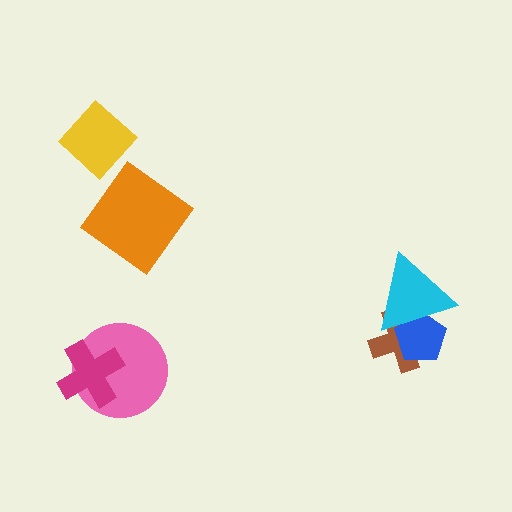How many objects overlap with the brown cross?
2 objects overlap with the brown cross.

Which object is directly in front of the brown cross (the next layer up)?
The blue pentagon is directly in front of the brown cross.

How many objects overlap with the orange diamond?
0 objects overlap with the orange diamond.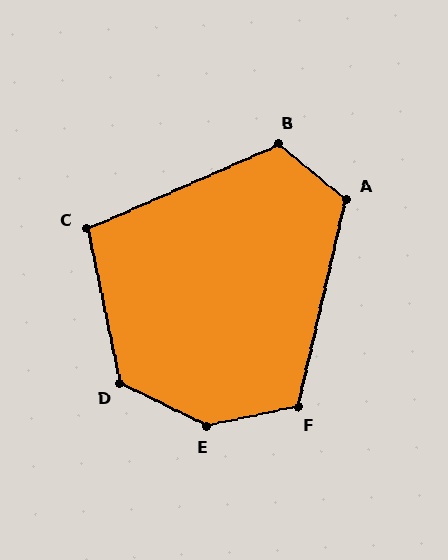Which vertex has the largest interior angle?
E, at approximately 142 degrees.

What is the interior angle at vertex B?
Approximately 117 degrees (obtuse).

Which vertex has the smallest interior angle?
C, at approximately 102 degrees.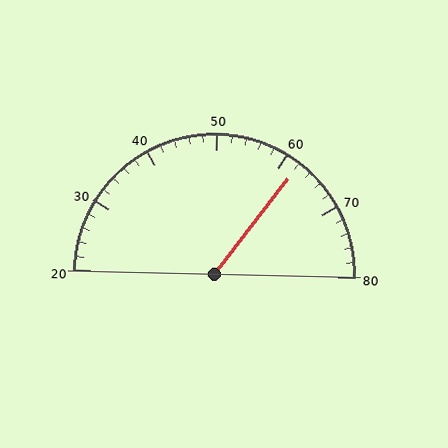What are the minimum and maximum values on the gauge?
The gauge ranges from 20 to 80.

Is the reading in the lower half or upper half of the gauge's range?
The reading is in the upper half of the range (20 to 80).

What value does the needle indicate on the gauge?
The needle indicates approximately 62.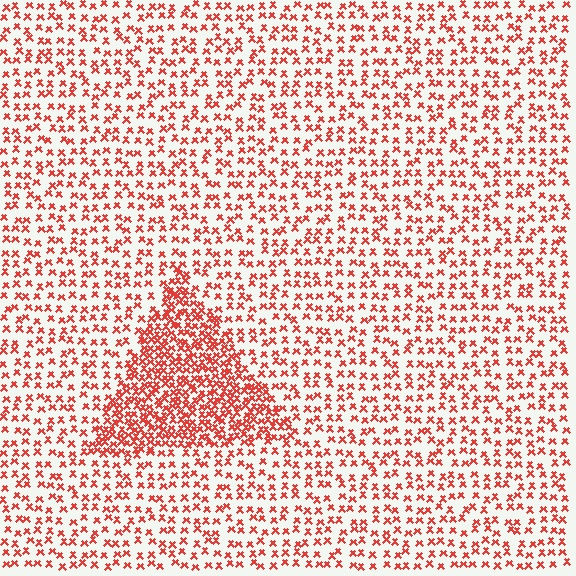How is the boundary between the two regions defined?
The boundary is defined by a change in element density (approximately 2.3x ratio). All elements are the same color, size, and shape.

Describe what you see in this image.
The image contains small red elements arranged at two different densities. A triangle-shaped region is visible where the elements are more densely packed than the surrounding area.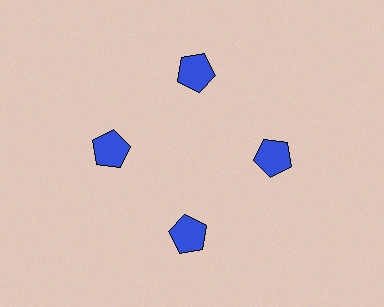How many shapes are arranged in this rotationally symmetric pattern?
There are 4 shapes, arranged in 4 groups of 1.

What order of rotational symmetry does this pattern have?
This pattern has 4-fold rotational symmetry.